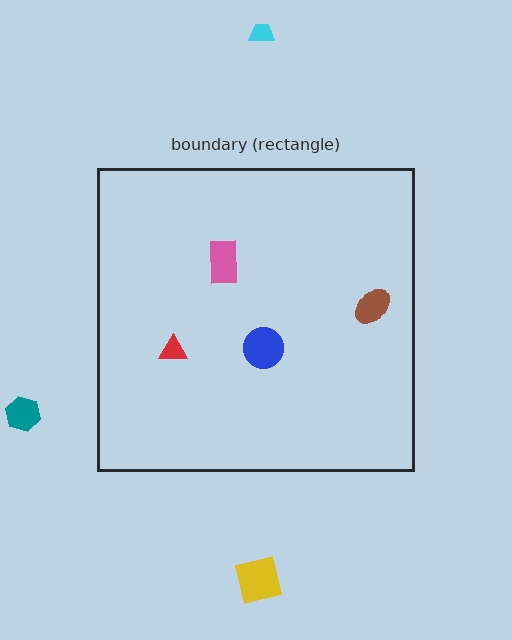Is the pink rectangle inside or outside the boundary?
Inside.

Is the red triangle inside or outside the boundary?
Inside.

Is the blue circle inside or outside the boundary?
Inside.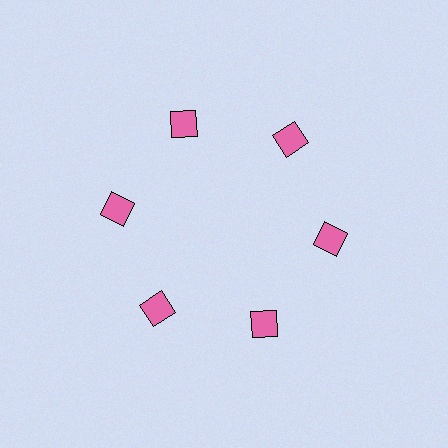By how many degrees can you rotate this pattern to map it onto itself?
The pattern maps onto itself every 60 degrees of rotation.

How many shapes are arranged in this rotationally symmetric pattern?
There are 6 shapes, arranged in 6 groups of 1.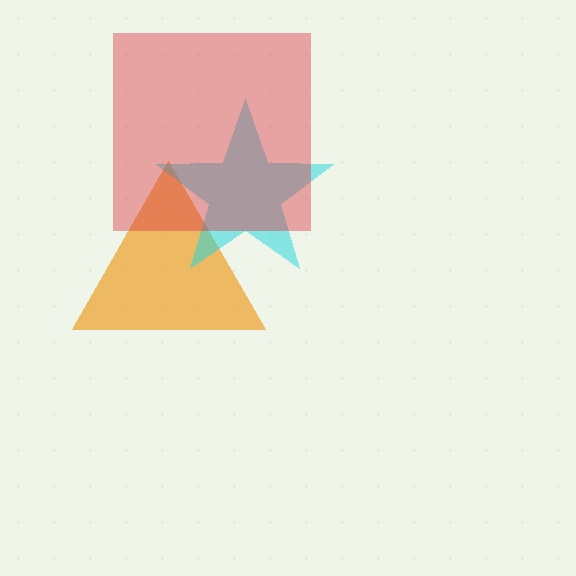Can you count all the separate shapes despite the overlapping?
Yes, there are 3 separate shapes.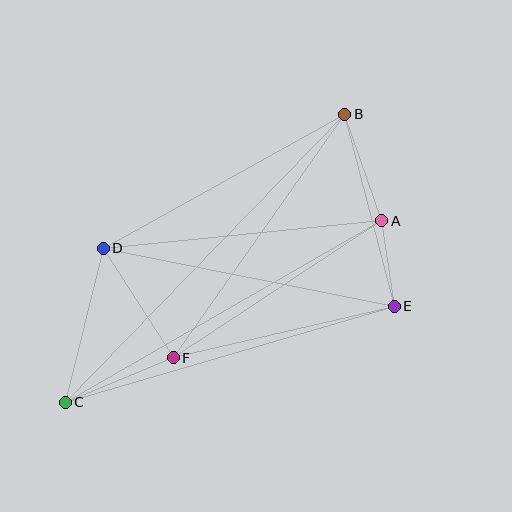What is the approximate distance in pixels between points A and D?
The distance between A and D is approximately 280 pixels.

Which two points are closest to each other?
Points A and E are closest to each other.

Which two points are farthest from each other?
Points B and C are farthest from each other.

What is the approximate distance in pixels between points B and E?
The distance between B and E is approximately 198 pixels.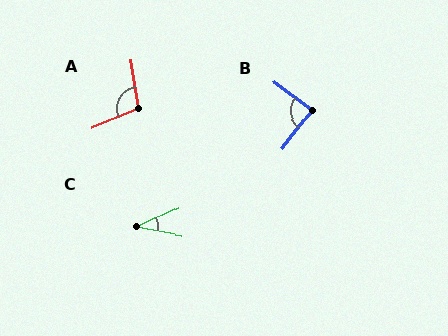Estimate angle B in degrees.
Approximately 89 degrees.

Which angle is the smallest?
C, at approximately 35 degrees.